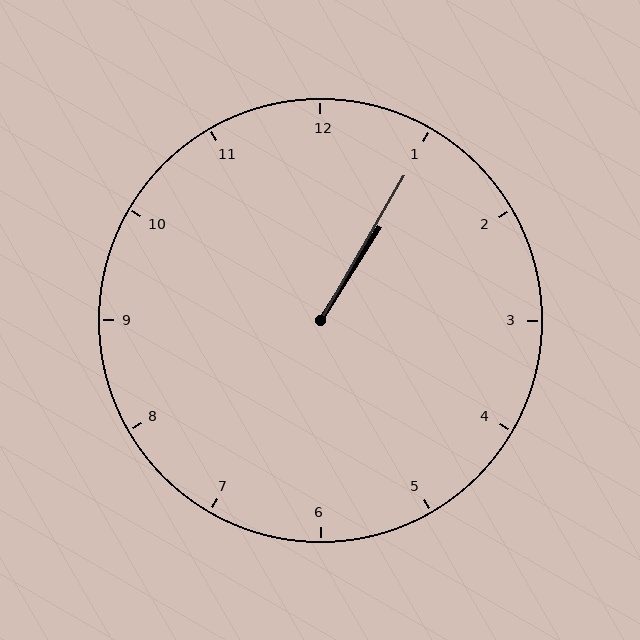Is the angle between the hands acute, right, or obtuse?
It is acute.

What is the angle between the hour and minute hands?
Approximately 2 degrees.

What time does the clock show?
1:05.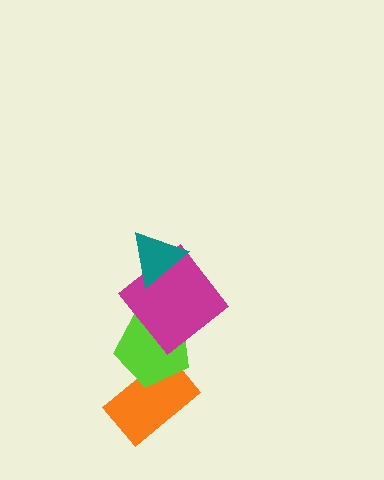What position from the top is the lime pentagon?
The lime pentagon is 3rd from the top.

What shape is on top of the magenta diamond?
The teal triangle is on top of the magenta diamond.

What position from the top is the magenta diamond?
The magenta diamond is 2nd from the top.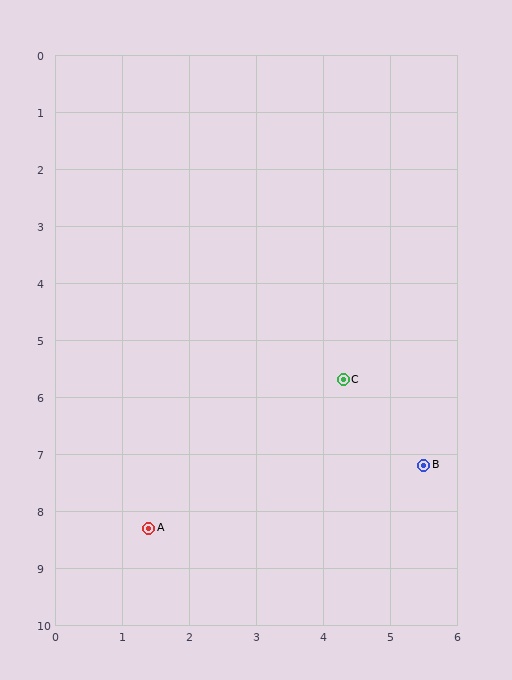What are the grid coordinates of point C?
Point C is at approximately (4.3, 5.7).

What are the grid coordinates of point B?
Point B is at approximately (5.5, 7.2).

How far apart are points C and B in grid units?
Points C and B are about 1.9 grid units apart.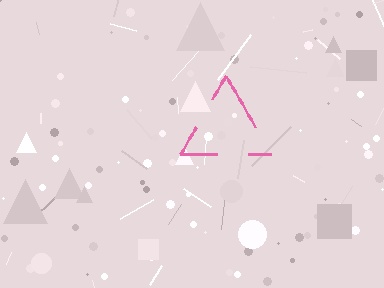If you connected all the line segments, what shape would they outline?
They would outline a triangle.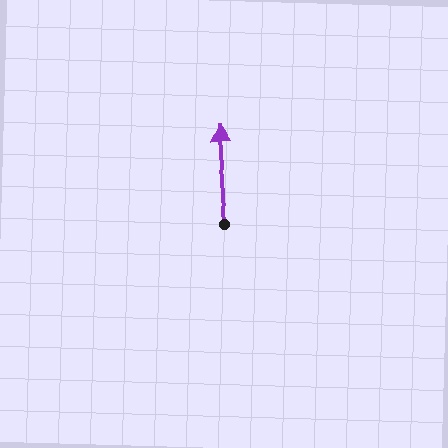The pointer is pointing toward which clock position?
Roughly 12 o'clock.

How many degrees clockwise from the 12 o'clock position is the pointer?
Approximately 356 degrees.